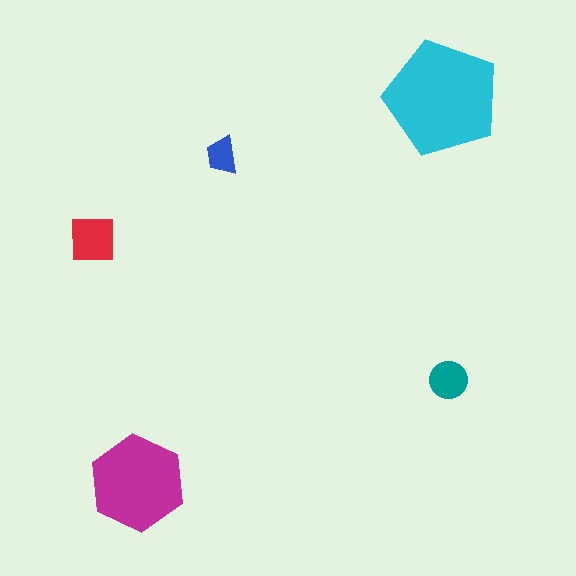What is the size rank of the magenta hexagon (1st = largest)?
2nd.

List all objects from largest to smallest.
The cyan pentagon, the magenta hexagon, the red square, the teal circle, the blue trapezoid.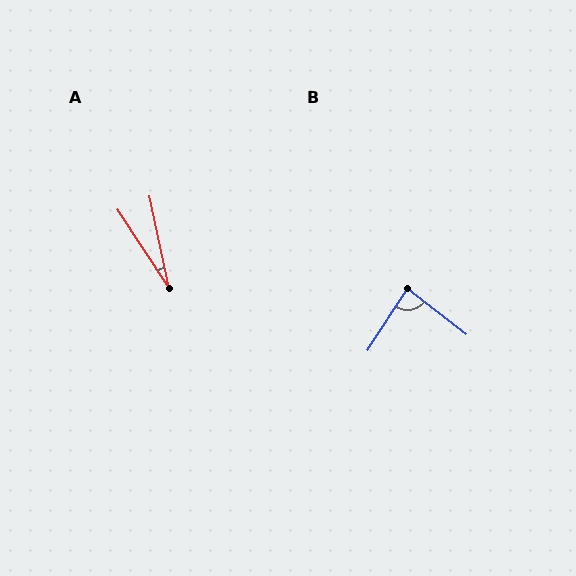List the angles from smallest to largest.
A (21°), B (85°).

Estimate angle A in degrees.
Approximately 21 degrees.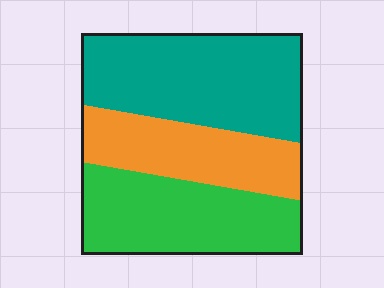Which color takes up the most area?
Teal, at roughly 40%.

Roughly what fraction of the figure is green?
Green covers around 35% of the figure.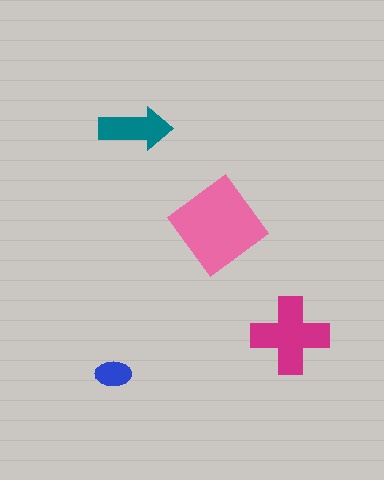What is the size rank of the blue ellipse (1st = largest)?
4th.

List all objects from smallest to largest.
The blue ellipse, the teal arrow, the magenta cross, the pink diamond.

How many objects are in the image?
There are 4 objects in the image.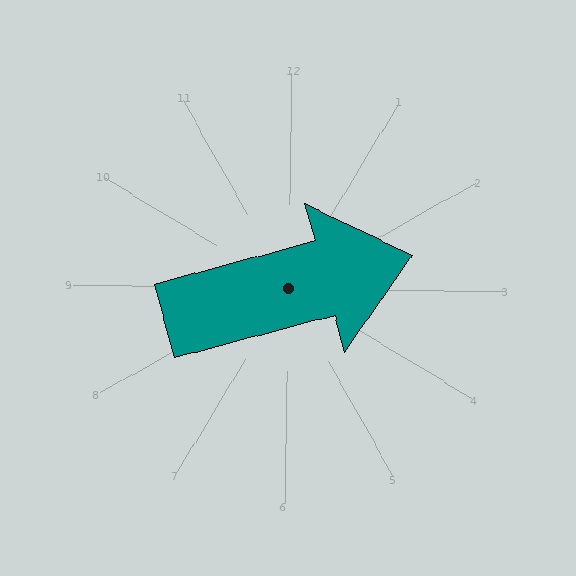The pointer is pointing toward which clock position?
Roughly 2 o'clock.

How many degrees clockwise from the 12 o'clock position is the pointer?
Approximately 74 degrees.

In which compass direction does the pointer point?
East.